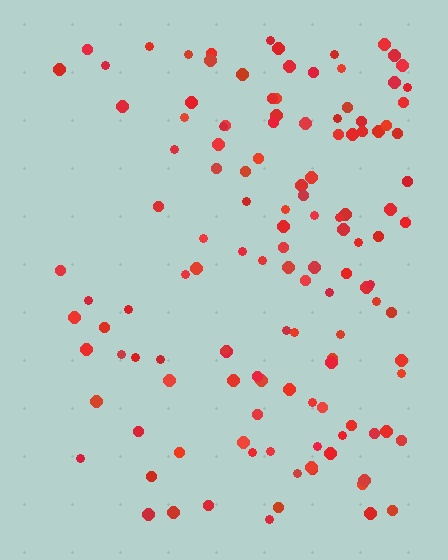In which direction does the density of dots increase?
From left to right, with the right side densest.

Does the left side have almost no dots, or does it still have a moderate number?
Still a moderate number, just noticeably fewer than the right.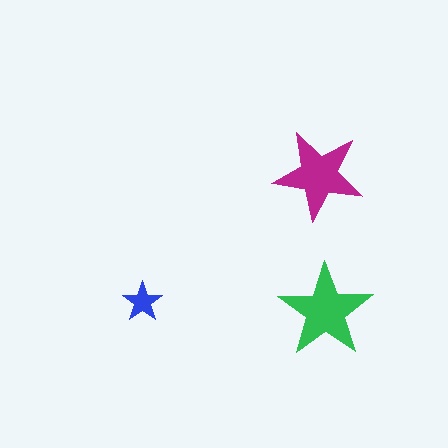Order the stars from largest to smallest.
the green one, the magenta one, the blue one.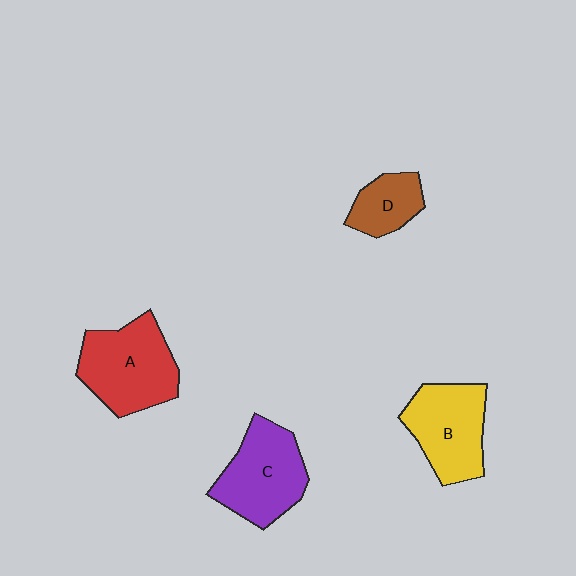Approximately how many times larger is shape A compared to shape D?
Approximately 2.1 times.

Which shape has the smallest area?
Shape D (brown).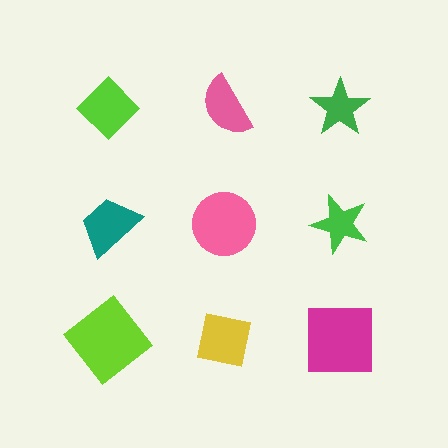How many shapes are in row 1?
3 shapes.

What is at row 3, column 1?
A lime diamond.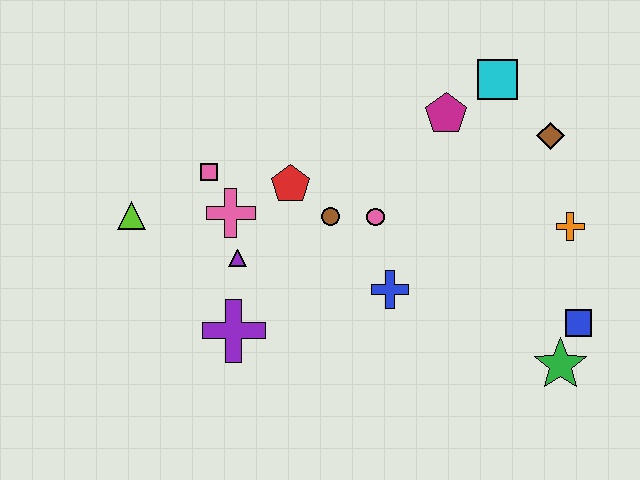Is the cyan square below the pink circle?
No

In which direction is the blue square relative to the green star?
The blue square is above the green star.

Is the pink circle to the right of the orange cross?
No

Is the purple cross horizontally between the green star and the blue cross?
No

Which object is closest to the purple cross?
The purple triangle is closest to the purple cross.